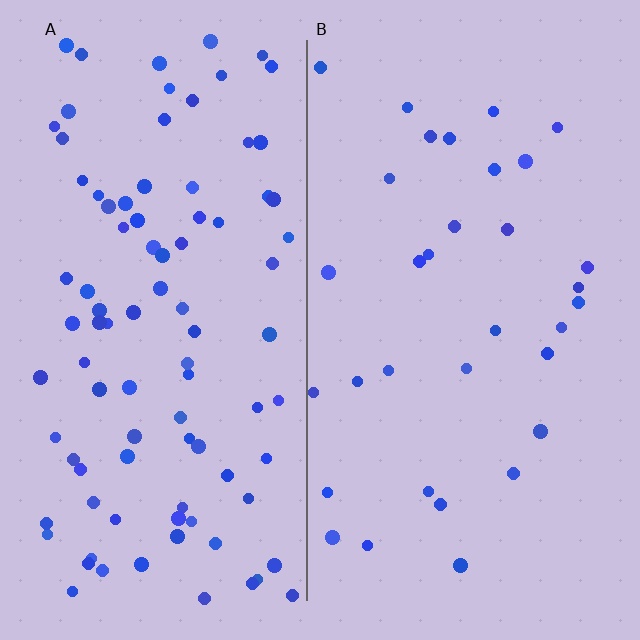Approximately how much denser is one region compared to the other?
Approximately 2.8× — region A over region B.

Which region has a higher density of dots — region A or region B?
A (the left).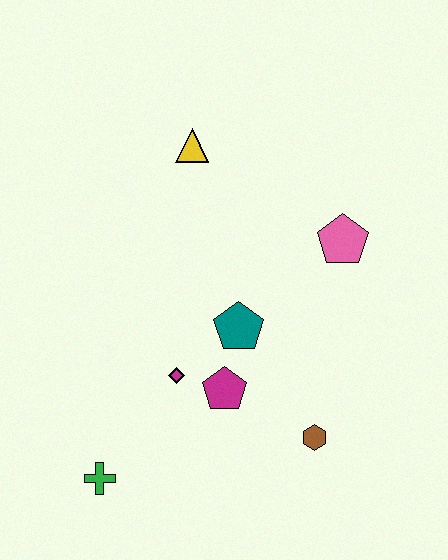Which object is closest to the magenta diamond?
The magenta pentagon is closest to the magenta diamond.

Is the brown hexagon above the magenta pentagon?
No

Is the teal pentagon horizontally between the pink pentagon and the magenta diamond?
Yes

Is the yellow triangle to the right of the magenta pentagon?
No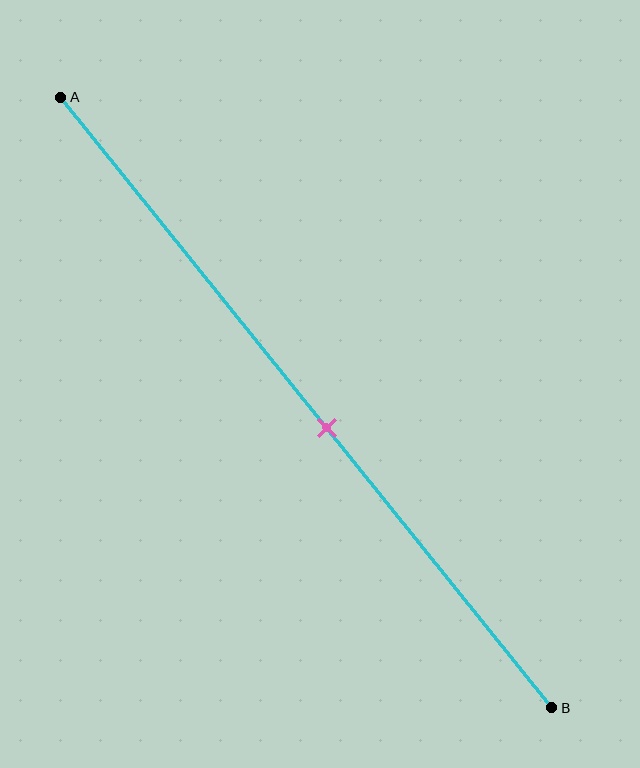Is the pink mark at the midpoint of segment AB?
No, the mark is at about 55% from A, not at the 50% midpoint.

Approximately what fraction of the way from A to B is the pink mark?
The pink mark is approximately 55% of the way from A to B.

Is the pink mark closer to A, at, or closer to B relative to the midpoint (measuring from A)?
The pink mark is closer to point B than the midpoint of segment AB.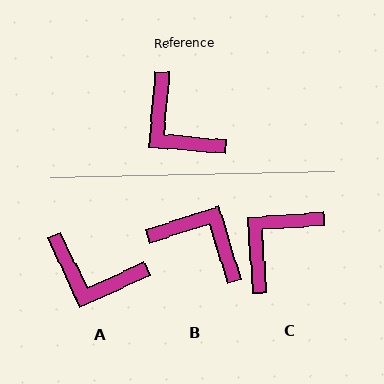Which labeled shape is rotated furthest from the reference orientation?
B, about 158 degrees away.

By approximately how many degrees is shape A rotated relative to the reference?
Approximately 30 degrees counter-clockwise.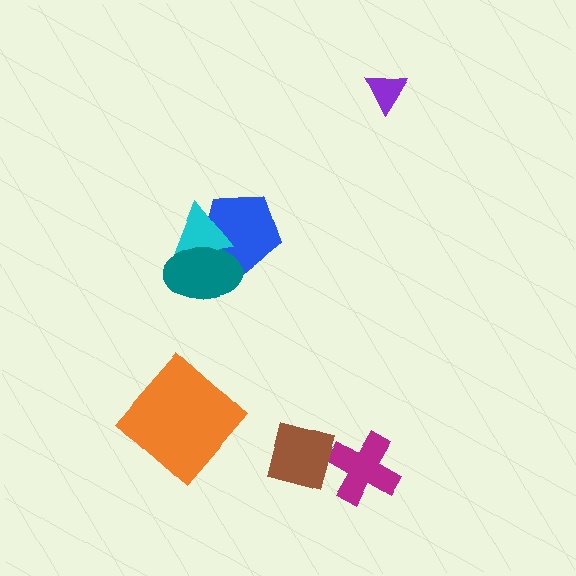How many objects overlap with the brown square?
0 objects overlap with the brown square.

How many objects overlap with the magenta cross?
0 objects overlap with the magenta cross.